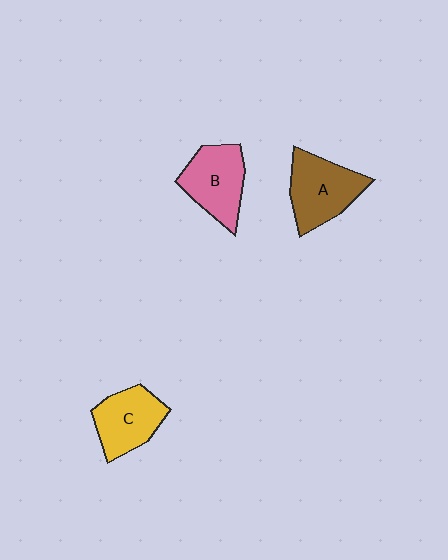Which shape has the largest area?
Shape A (brown).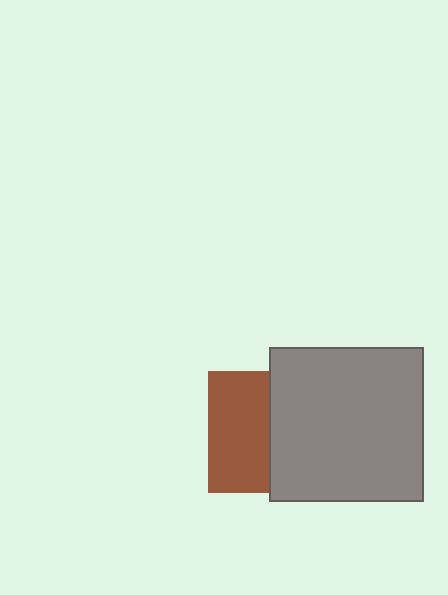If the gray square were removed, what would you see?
You would see the complete brown square.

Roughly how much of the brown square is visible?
About half of it is visible (roughly 51%).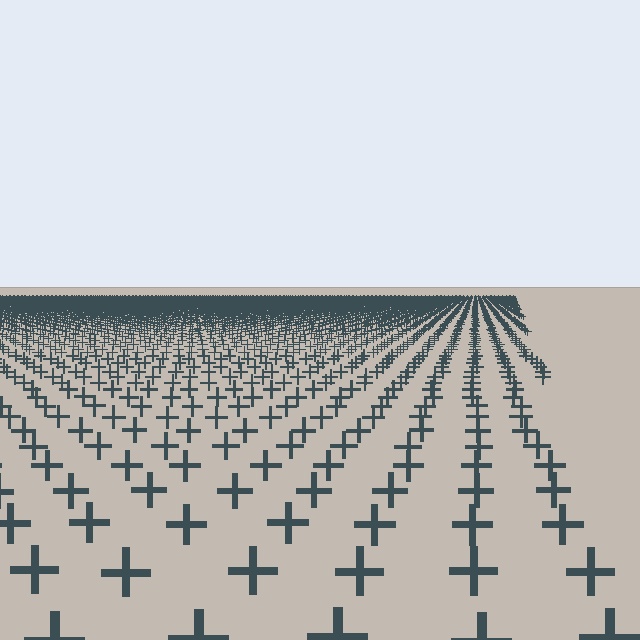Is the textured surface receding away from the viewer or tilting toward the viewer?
The surface is receding away from the viewer. Texture elements get smaller and denser toward the top.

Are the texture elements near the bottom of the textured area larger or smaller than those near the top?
Larger. Near the bottom, elements are closer to the viewer and appear at a bigger on-screen size.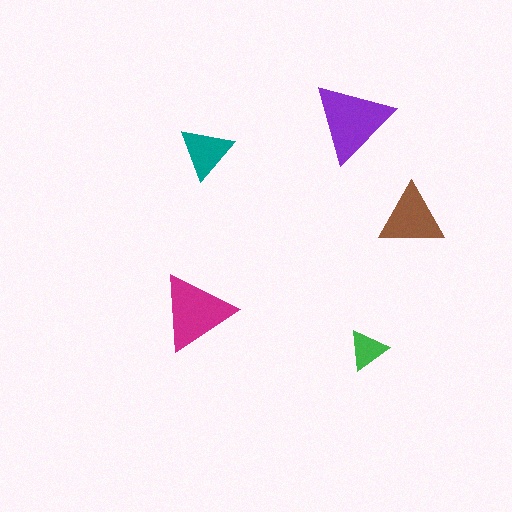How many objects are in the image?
There are 5 objects in the image.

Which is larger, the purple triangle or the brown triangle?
The purple one.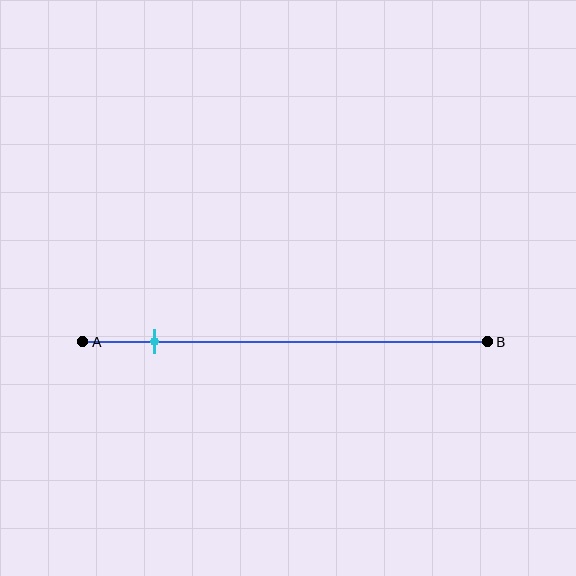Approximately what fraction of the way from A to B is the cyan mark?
The cyan mark is approximately 20% of the way from A to B.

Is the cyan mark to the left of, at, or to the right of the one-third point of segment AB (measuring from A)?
The cyan mark is to the left of the one-third point of segment AB.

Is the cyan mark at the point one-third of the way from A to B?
No, the mark is at about 20% from A, not at the 33% one-third point.